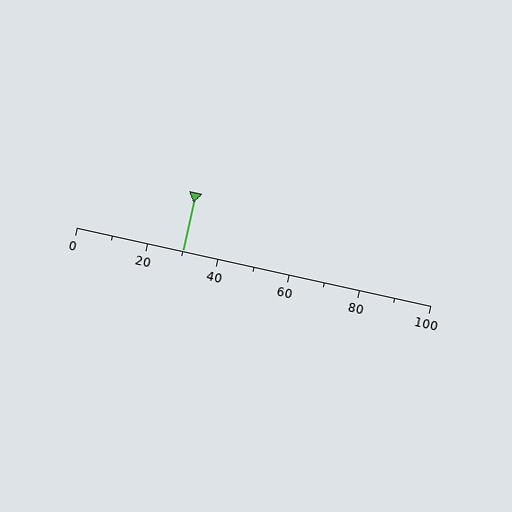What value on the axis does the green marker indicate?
The marker indicates approximately 30.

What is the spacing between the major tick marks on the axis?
The major ticks are spaced 20 apart.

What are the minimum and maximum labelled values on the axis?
The axis runs from 0 to 100.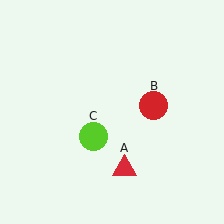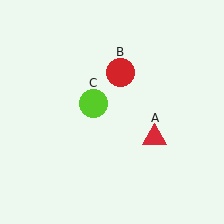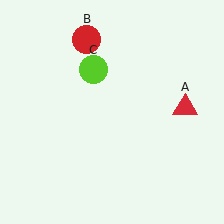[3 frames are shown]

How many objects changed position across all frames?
3 objects changed position: red triangle (object A), red circle (object B), lime circle (object C).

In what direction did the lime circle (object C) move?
The lime circle (object C) moved up.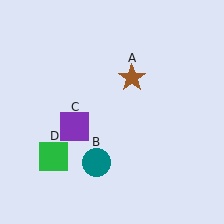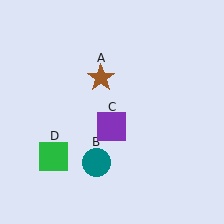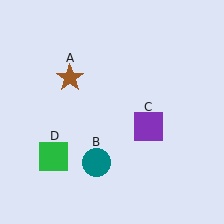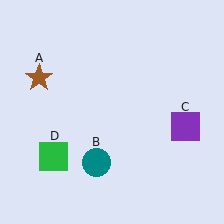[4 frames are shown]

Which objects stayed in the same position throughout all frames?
Teal circle (object B) and green square (object D) remained stationary.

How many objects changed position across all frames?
2 objects changed position: brown star (object A), purple square (object C).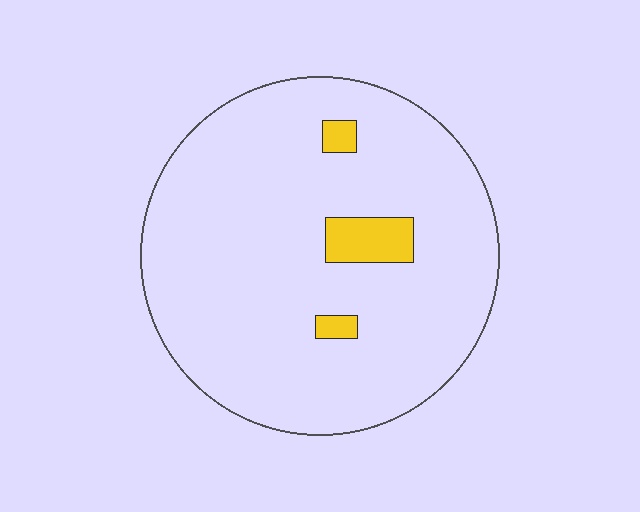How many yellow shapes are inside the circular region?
3.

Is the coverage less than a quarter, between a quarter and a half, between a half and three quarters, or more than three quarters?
Less than a quarter.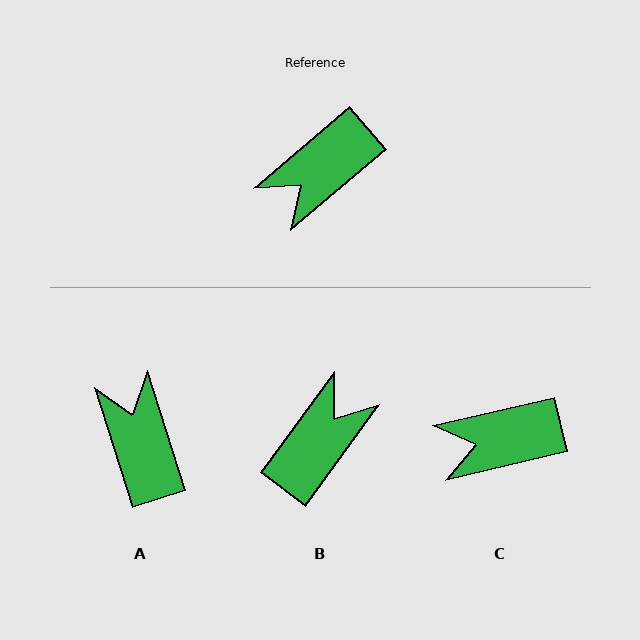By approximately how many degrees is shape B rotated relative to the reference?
Approximately 166 degrees clockwise.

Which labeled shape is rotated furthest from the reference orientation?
B, about 166 degrees away.